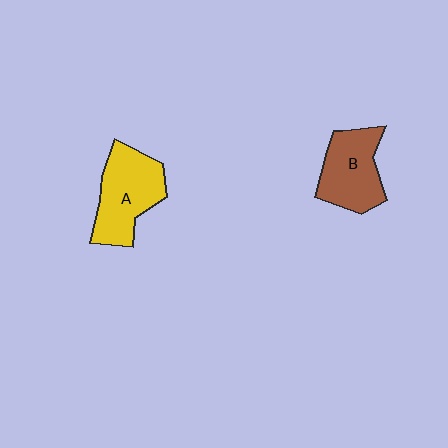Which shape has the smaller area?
Shape B (brown).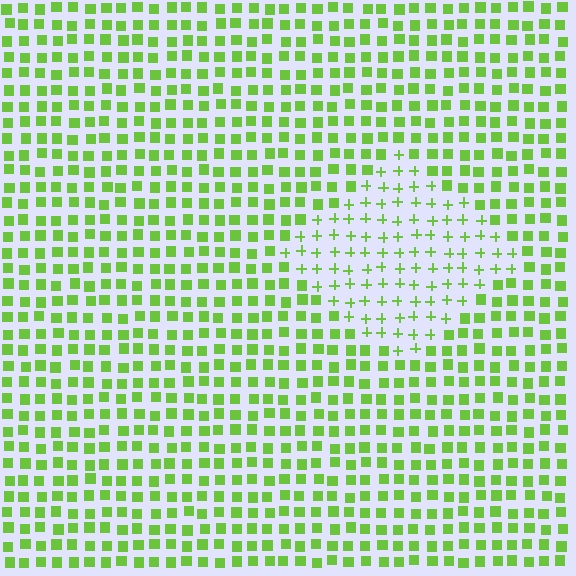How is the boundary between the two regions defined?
The boundary is defined by a change in element shape: plus signs inside vs. squares outside. All elements share the same color and spacing.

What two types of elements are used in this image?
The image uses plus signs inside the diamond region and squares outside it.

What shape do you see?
I see a diamond.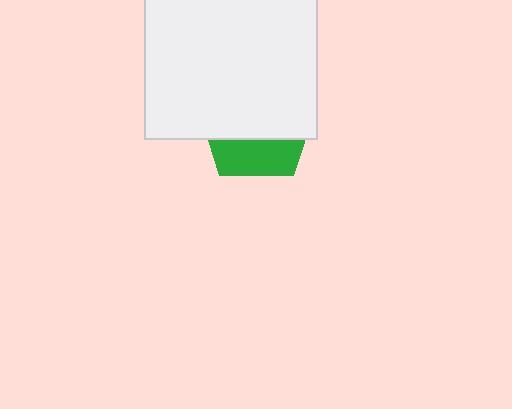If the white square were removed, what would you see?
You would see the complete green pentagon.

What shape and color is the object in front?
The object in front is a white square.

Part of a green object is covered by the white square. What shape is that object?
It is a pentagon.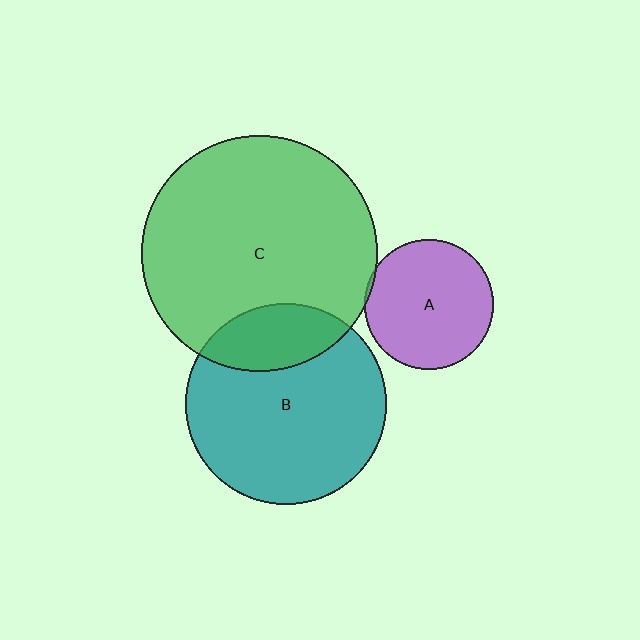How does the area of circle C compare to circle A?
Approximately 3.3 times.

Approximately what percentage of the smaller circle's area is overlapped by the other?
Approximately 20%.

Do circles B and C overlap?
Yes.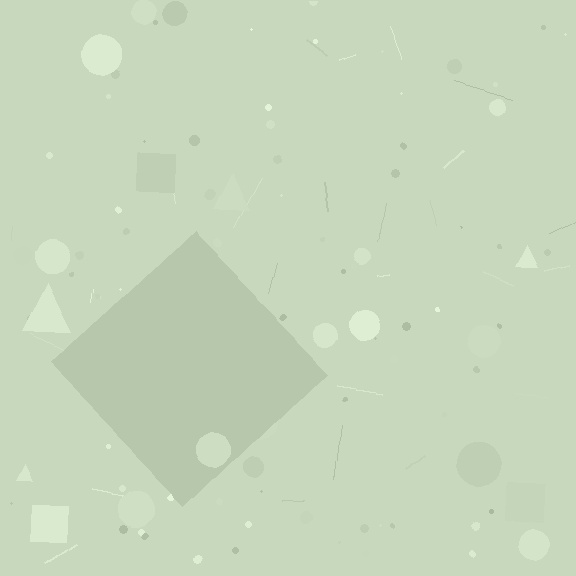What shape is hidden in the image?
A diamond is hidden in the image.